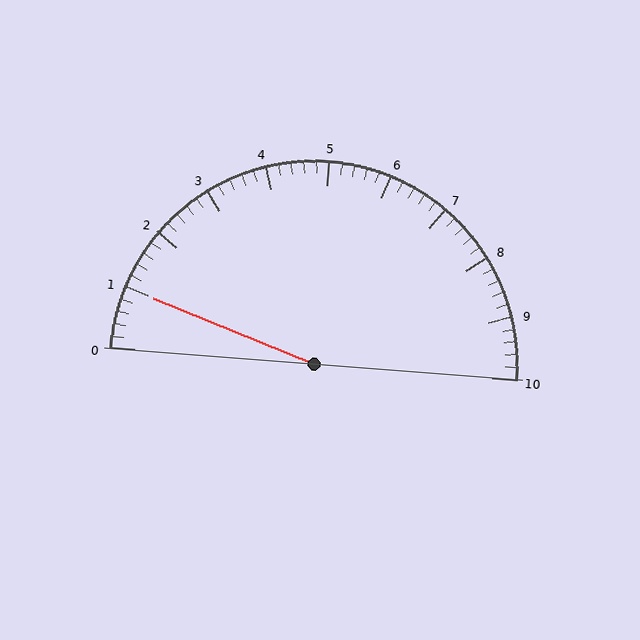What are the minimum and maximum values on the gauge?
The gauge ranges from 0 to 10.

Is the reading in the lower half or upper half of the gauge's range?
The reading is in the lower half of the range (0 to 10).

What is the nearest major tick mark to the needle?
The nearest major tick mark is 1.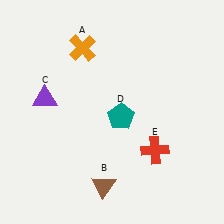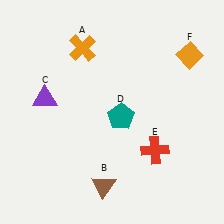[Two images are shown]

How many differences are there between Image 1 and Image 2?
There is 1 difference between the two images.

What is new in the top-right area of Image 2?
An orange diamond (F) was added in the top-right area of Image 2.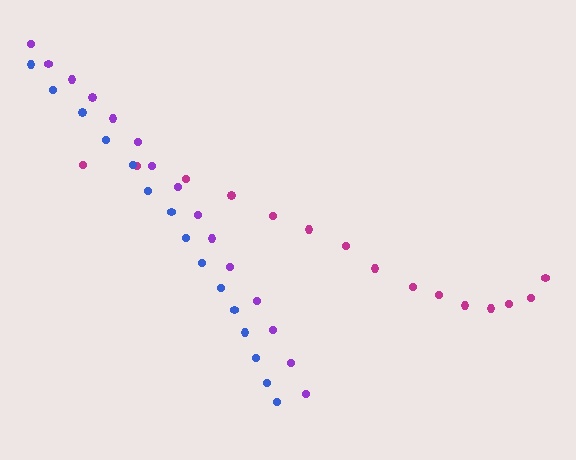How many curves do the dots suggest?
There are 3 distinct paths.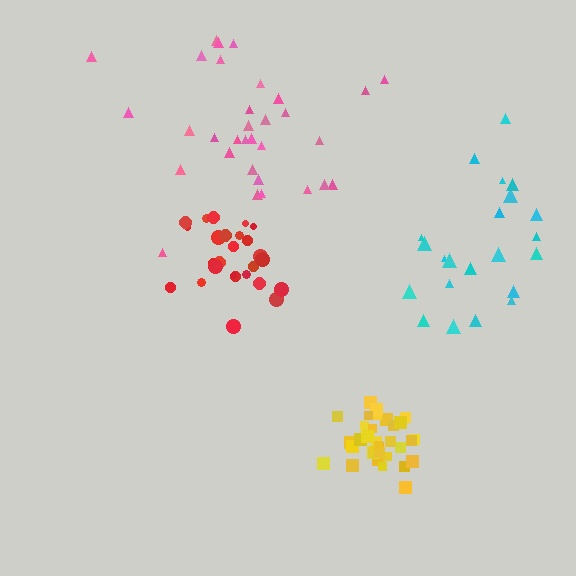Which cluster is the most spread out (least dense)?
Pink.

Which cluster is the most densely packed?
Yellow.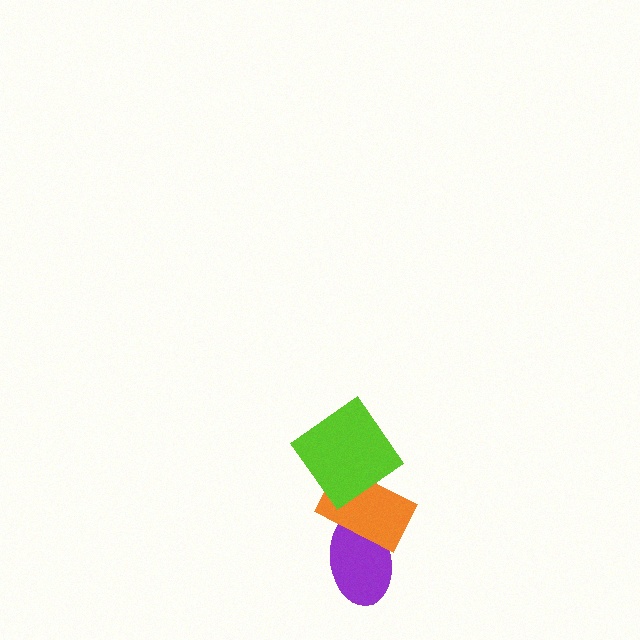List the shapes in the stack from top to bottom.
From top to bottom: the lime diamond, the orange rectangle, the purple ellipse.